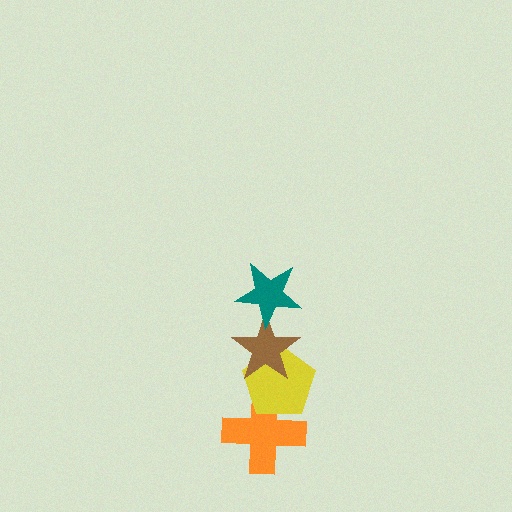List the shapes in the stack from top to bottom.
From top to bottom: the teal star, the brown star, the yellow pentagon, the orange cross.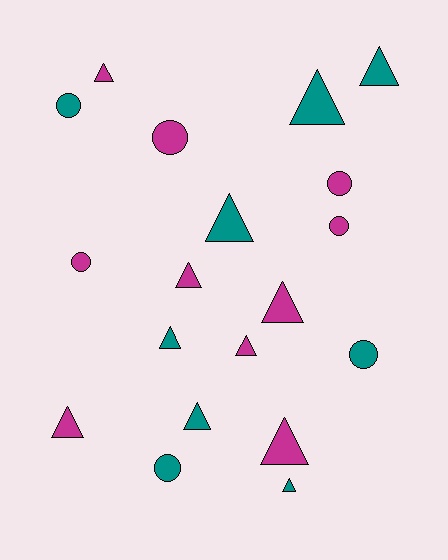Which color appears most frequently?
Magenta, with 10 objects.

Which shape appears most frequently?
Triangle, with 12 objects.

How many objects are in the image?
There are 19 objects.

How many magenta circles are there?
There are 4 magenta circles.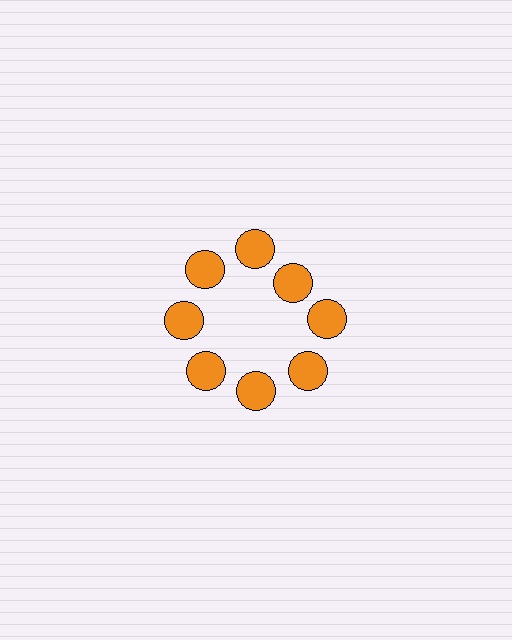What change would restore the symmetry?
The symmetry would be restored by moving it outward, back onto the ring so that all 8 circles sit at equal angles and equal distance from the center.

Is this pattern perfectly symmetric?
No. The 8 orange circles are arranged in a ring, but one element near the 2 o'clock position is pulled inward toward the center, breaking the 8-fold rotational symmetry.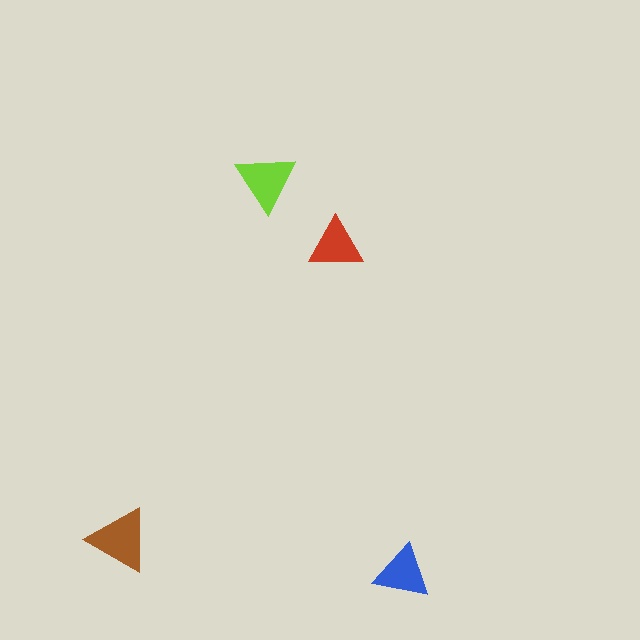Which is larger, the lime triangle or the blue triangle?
The lime one.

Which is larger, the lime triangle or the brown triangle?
The brown one.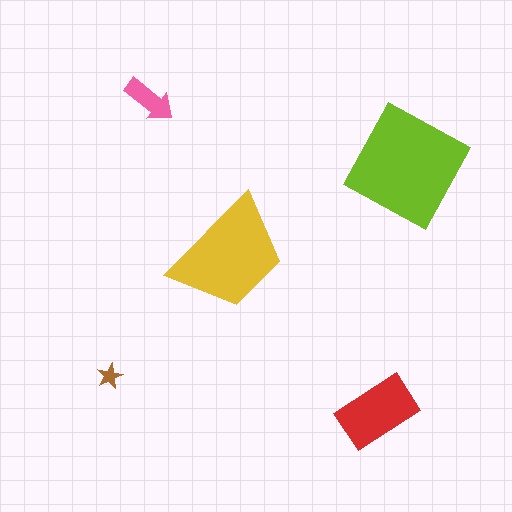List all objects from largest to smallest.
The lime square, the yellow trapezoid, the red rectangle, the pink arrow, the brown star.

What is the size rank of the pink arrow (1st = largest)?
4th.